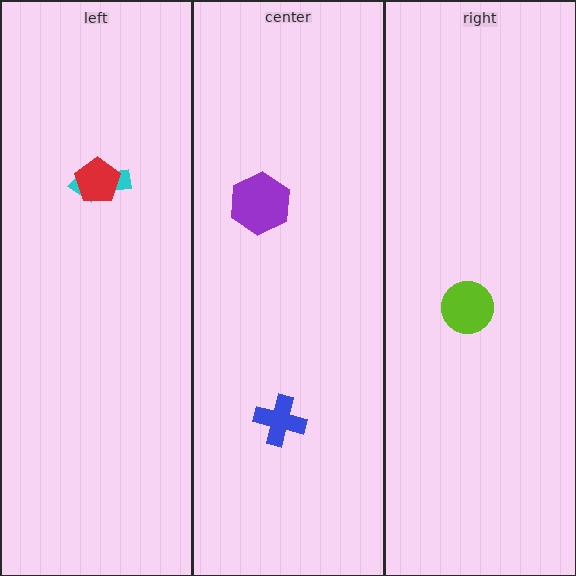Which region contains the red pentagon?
The left region.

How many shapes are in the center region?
2.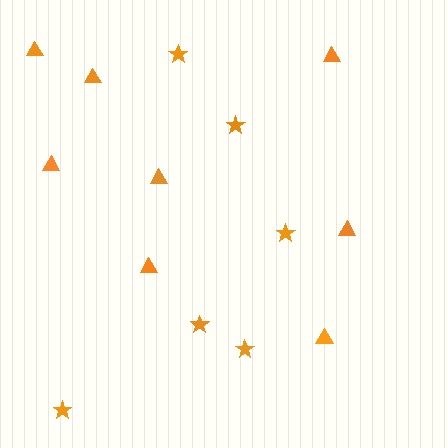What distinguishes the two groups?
There are 2 groups: one group of triangles (8) and one group of stars (6).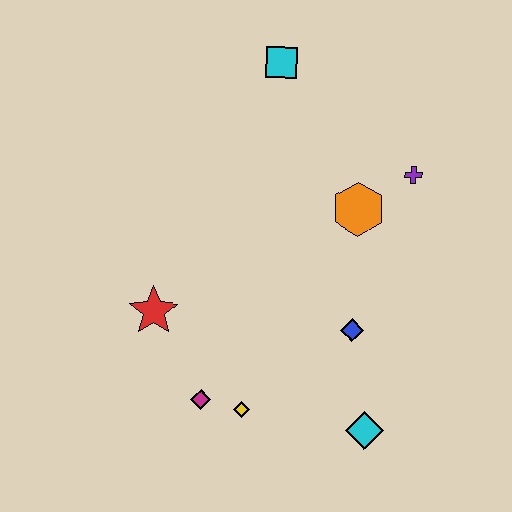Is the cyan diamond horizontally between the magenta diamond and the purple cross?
Yes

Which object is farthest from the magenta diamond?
The cyan square is farthest from the magenta diamond.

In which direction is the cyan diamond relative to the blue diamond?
The cyan diamond is below the blue diamond.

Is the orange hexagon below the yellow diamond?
No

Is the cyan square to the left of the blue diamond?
Yes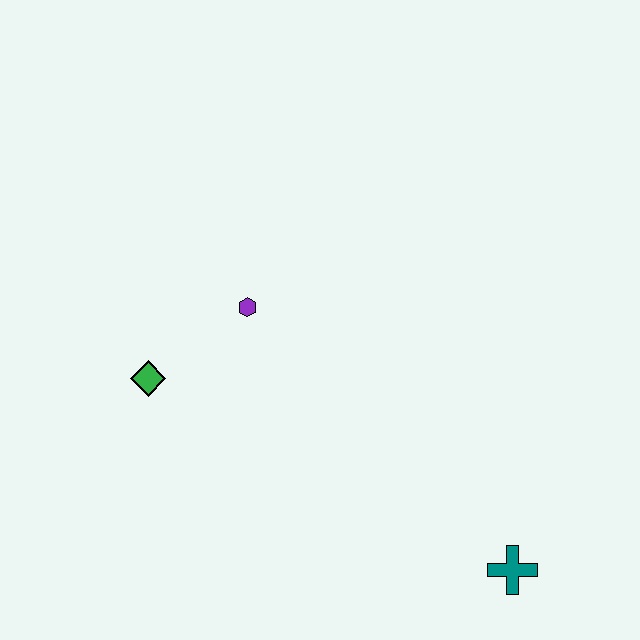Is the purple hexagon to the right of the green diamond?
Yes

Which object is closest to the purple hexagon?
The green diamond is closest to the purple hexagon.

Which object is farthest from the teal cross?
The green diamond is farthest from the teal cross.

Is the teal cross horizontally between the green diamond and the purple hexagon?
No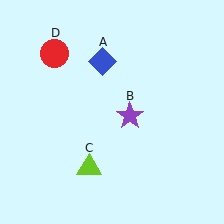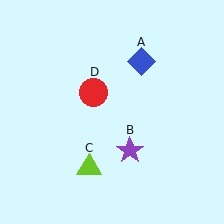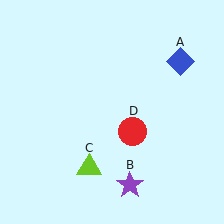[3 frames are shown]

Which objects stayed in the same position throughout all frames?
Lime triangle (object C) remained stationary.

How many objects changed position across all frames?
3 objects changed position: blue diamond (object A), purple star (object B), red circle (object D).